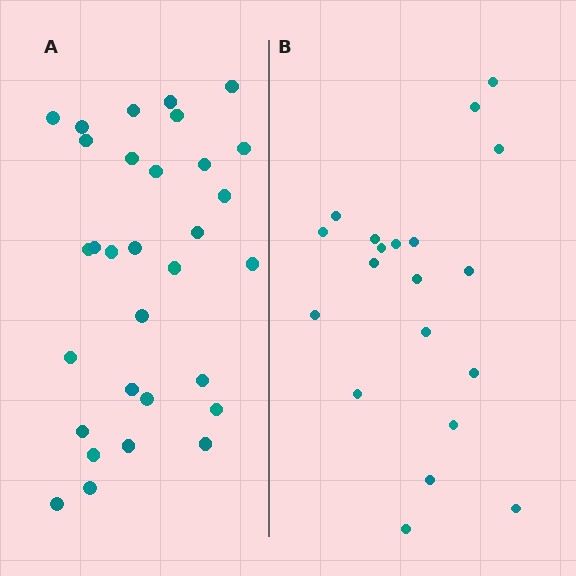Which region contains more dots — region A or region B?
Region A (the left region) has more dots.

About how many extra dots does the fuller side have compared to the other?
Region A has roughly 12 or so more dots than region B.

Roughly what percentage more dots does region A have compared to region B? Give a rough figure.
About 55% more.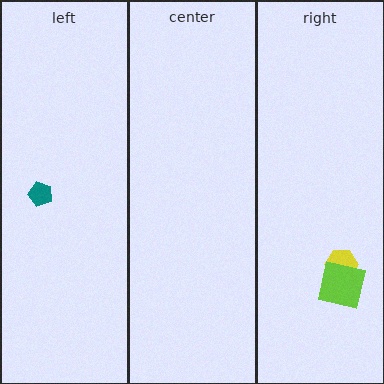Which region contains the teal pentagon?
The left region.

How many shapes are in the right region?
2.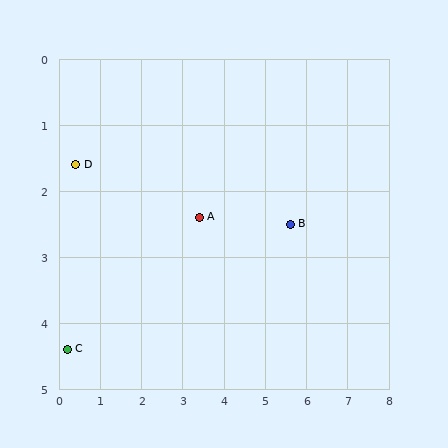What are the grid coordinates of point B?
Point B is at approximately (5.6, 2.5).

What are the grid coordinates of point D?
Point D is at approximately (0.4, 1.6).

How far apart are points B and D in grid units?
Points B and D are about 5.3 grid units apart.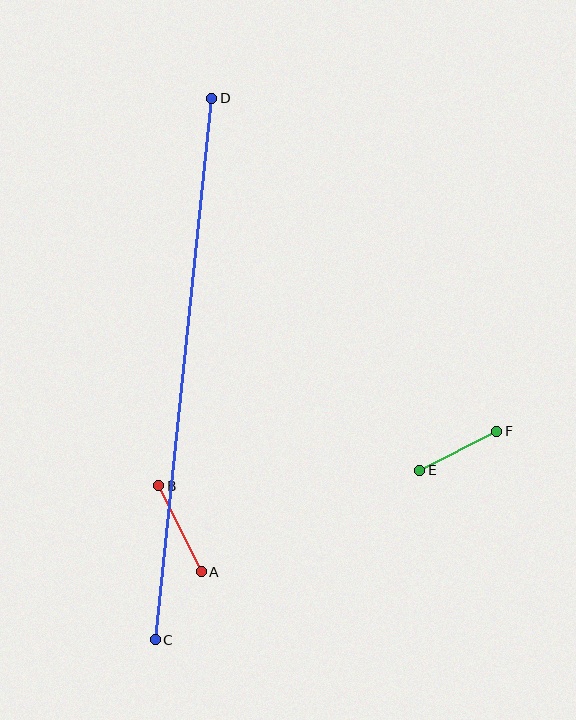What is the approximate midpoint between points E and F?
The midpoint is at approximately (458, 451) pixels.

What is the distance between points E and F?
The distance is approximately 86 pixels.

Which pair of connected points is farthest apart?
Points C and D are farthest apart.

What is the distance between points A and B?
The distance is approximately 96 pixels.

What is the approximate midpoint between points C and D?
The midpoint is at approximately (184, 369) pixels.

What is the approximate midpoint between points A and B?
The midpoint is at approximately (180, 529) pixels.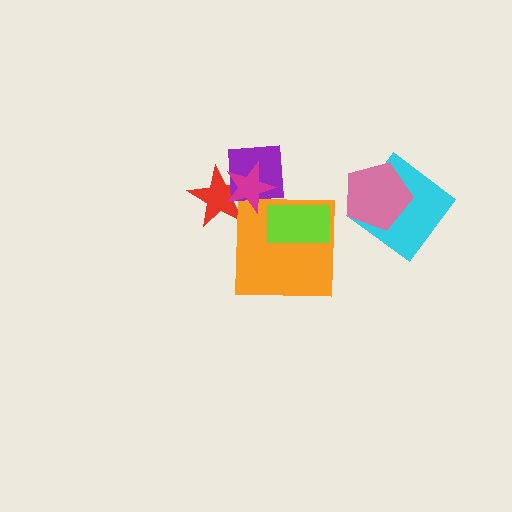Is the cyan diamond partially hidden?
Yes, it is partially covered by another shape.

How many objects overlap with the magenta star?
2 objects overlap with the magenta star.